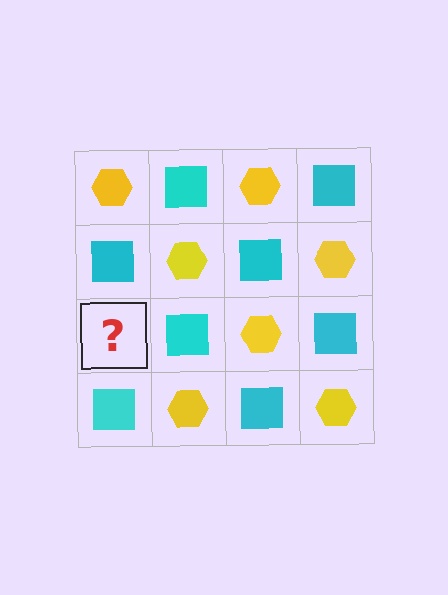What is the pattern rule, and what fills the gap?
The rule is that it alternates yellow hexagon and cyan square in a checkerboard pattern. The gap should be filled with a yellow hexagon.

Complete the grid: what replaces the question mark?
The question mark should be replaced with a yellow hexagon.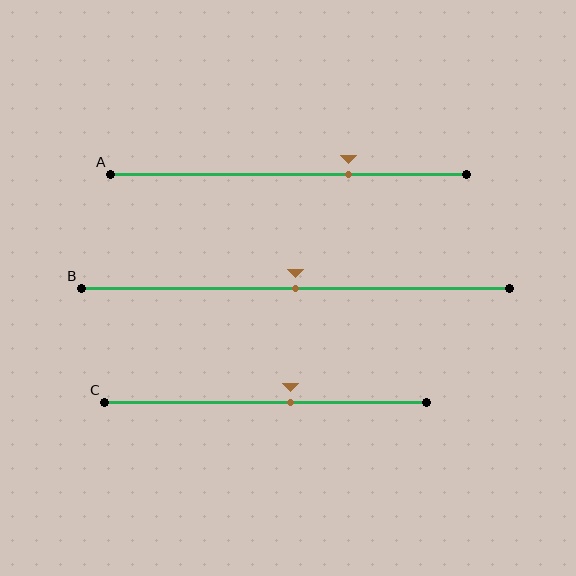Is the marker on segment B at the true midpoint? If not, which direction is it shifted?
Yes, the marker on segment B is at the true midpoint.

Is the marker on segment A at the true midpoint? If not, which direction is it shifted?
No, the marker on segment A is shifted to the right by about 17% of the segment length.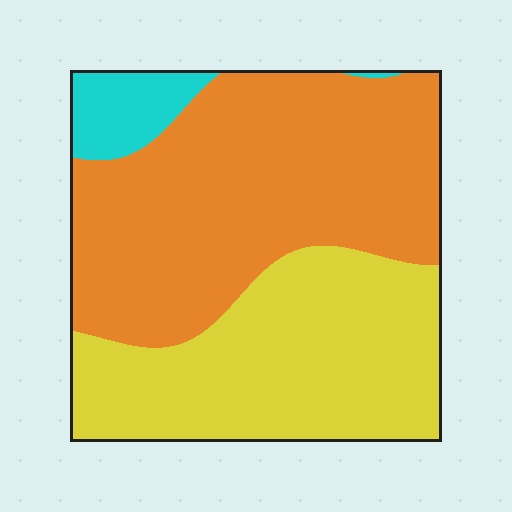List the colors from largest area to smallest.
From largest to smallest: orange, yellow, cyan.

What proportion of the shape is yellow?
Yellow takes up between a third and a half of the shape.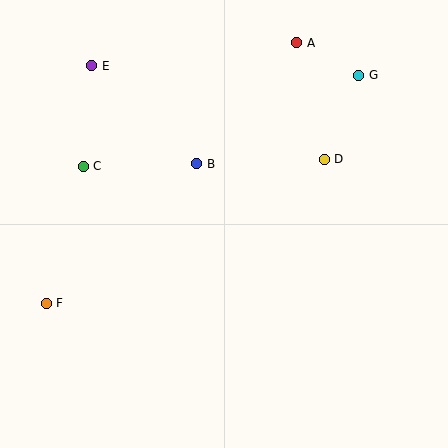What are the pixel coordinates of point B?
Point B is at (197, 164).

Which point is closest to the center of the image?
Point B at (197, 164) is closest to the center.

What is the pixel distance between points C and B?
The distance between C and B is 113 pixels.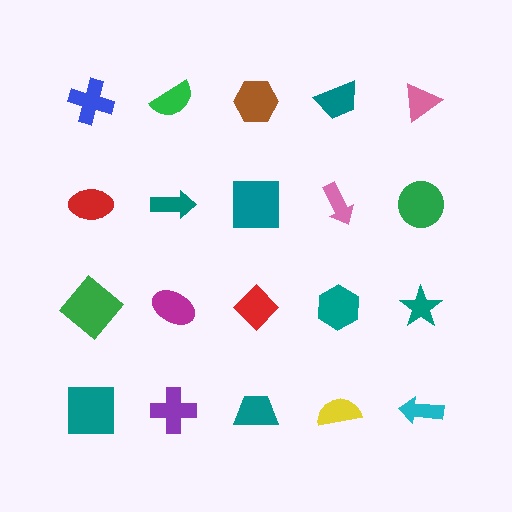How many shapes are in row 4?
5 shapes.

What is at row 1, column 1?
A blue cross.